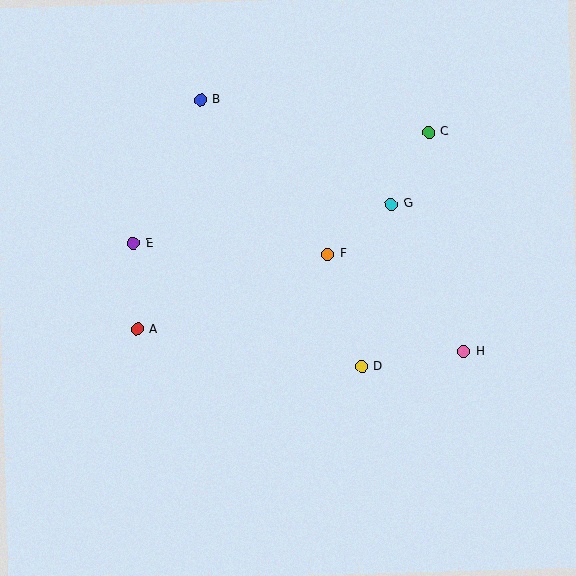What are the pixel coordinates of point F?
Point F is at (328, 254).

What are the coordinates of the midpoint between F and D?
The midpoint between F and D is at (345, 310).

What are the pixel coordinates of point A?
Point A is at (137, 329).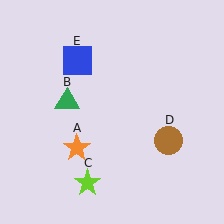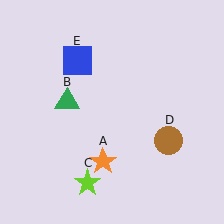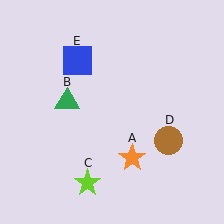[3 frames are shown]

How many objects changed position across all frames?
1 object changed position: orange star (object A).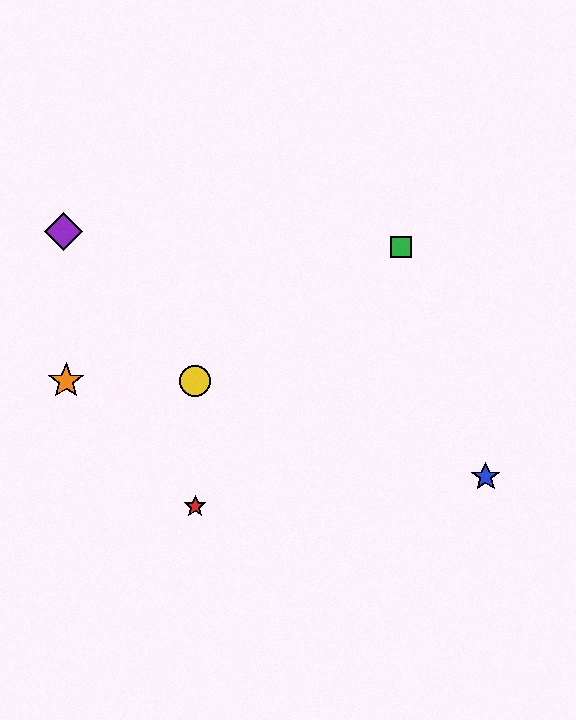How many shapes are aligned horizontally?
2 shapes (the yellow circle, the orange star) are aligned horizontally.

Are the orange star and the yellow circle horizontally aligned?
Yes, both are at y≈381.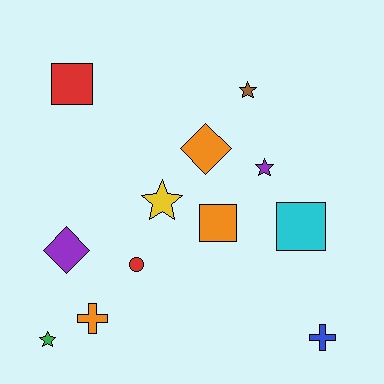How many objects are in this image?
There are 12 objects.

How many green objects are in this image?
There is 1 green object.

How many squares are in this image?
There are 3 squares.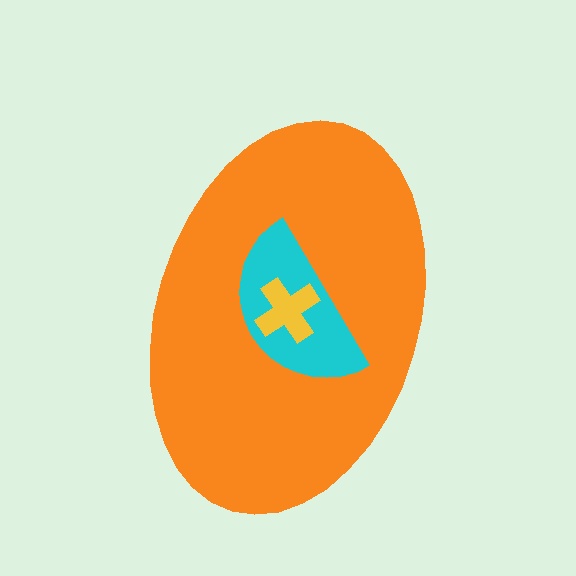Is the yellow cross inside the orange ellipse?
Yes.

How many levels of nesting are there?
3.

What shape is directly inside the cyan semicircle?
The yellow cross.